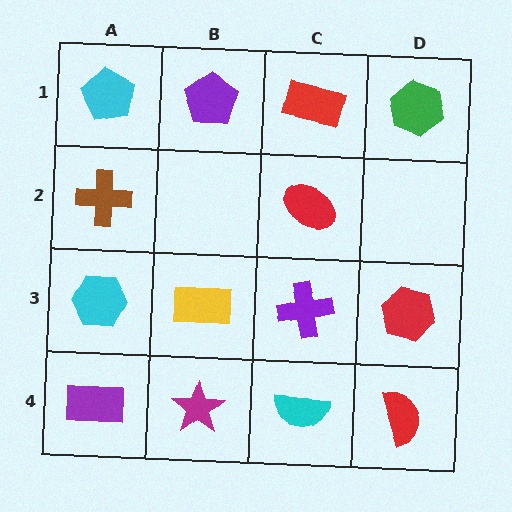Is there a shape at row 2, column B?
No, that cell is empty.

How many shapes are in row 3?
4 shapes.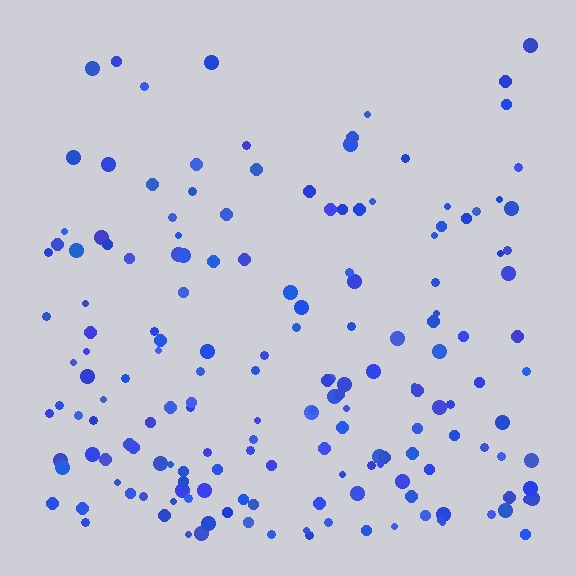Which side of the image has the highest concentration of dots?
The bottom.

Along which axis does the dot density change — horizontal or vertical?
Vertical.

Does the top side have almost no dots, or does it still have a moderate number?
Still a moderate number, just noticeably fewer than the bottom.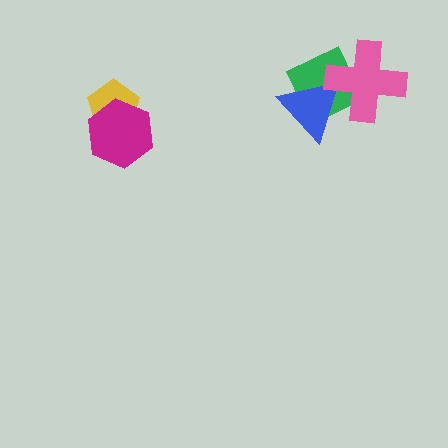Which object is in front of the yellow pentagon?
The magenta hexagon is in front of the yellow pentagon.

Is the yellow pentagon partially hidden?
Yes, it is partially covered by another shape.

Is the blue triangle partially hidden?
Yes, it is partially covered by another shape.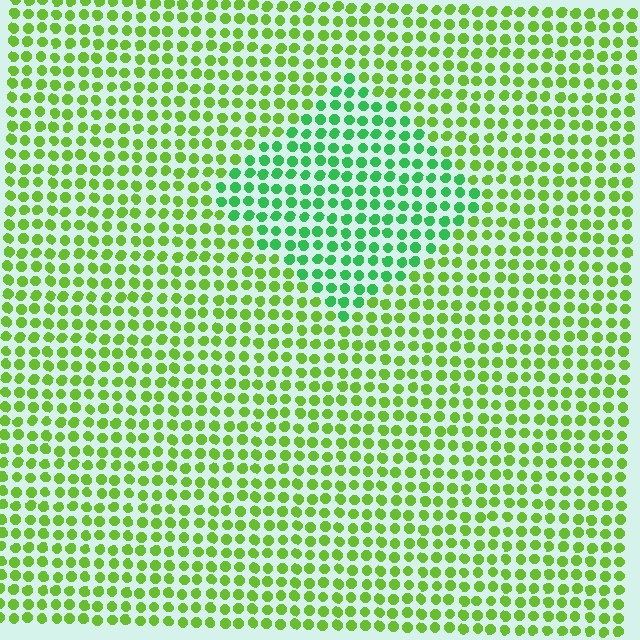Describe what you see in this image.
The image is filled with small lime elements in a uniform arrangement. A diamond-shaped region is visible where the elements are tinted to a slightly different hue, forming a subtle color boundary.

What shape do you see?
I see a diamond.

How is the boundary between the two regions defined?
The boundary is defined purely by a slight shift in hue (about 38 degrees). Spacing, size, and orientation are identical on both sides.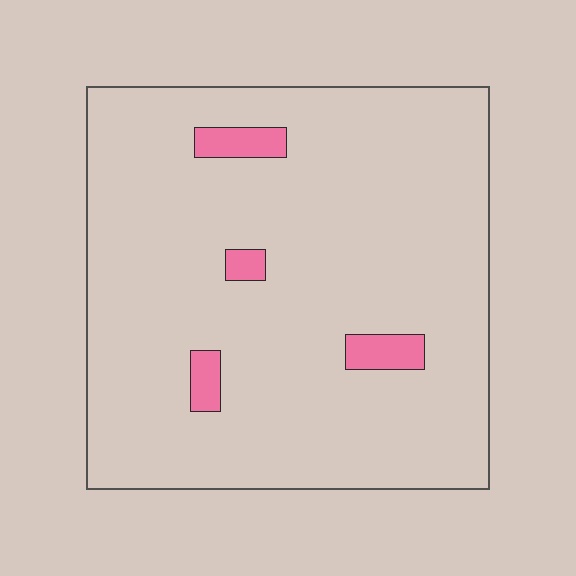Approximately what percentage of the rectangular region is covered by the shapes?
Approximately 5%.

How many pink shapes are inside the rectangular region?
4.